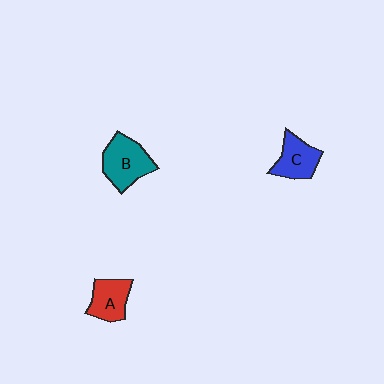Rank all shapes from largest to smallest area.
From largest to smallest: B (teal), C (blue), A (red).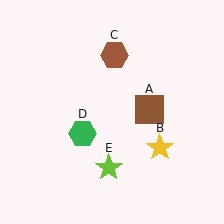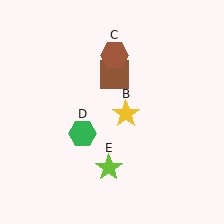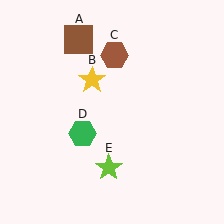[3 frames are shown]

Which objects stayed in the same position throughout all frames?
Brown hexagon (object C) and green hexagon (object D) and lime star (object E) remained stationary.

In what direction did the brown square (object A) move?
The brown square (object A) moved up and to the left.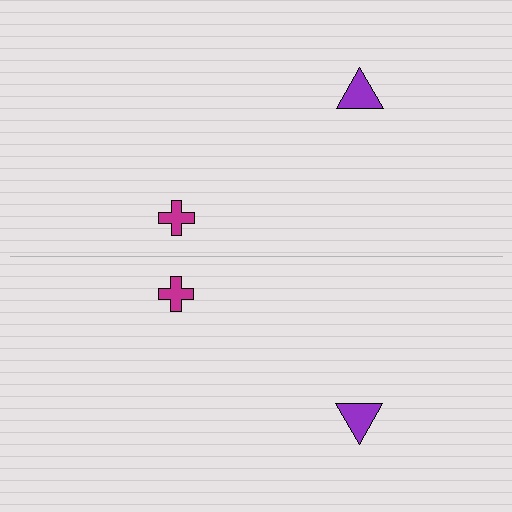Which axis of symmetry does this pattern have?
The pattern has a horizontal axis of symmetry running through the center of the image.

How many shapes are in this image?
There are 4 shapes in this image.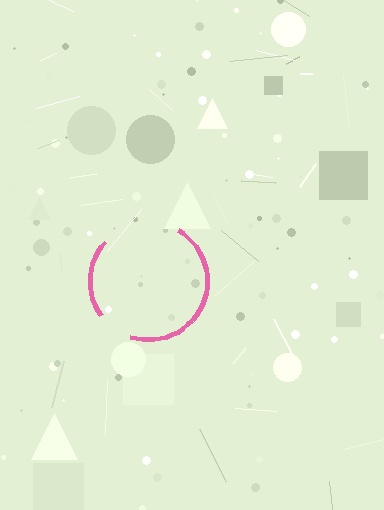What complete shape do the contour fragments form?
The contour fragments form a circle.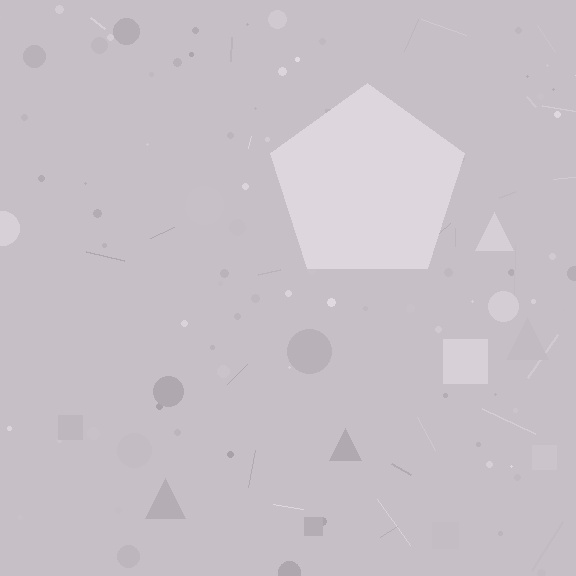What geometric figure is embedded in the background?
A pentagon is embedded in the background.